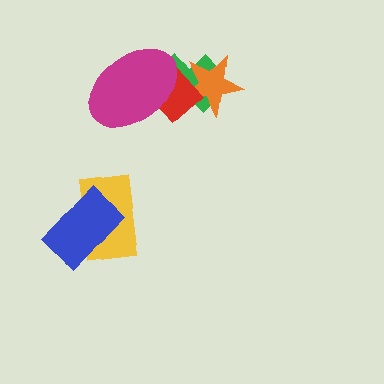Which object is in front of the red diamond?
The magenta ellipse is in front of the red diamond.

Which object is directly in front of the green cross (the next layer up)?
The orange star is directly in front of the green cross.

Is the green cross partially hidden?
Yes, it is partially covered by another shape.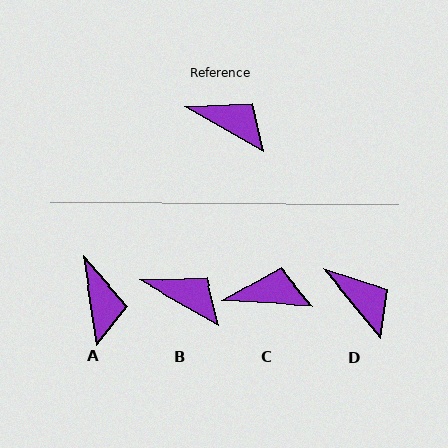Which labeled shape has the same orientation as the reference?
B.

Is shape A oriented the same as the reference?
No, it is off by about 52 degrees.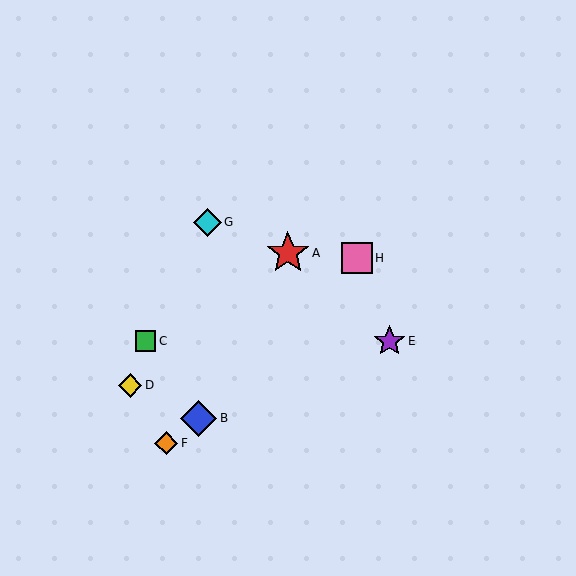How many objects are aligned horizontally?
2 objects (C, E) are aligned horizontally.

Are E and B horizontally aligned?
No, E is at y≈341 and B is at y≈418.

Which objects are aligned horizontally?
Objects C, E are aligned horizontally.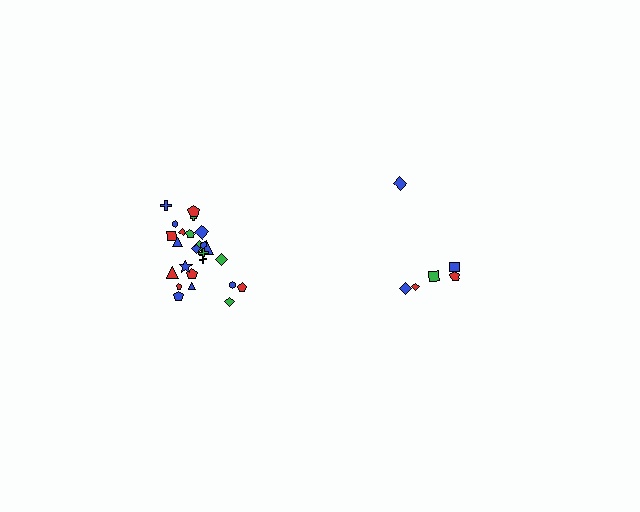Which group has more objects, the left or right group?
The left group.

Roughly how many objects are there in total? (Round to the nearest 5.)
Roughly 30 objects in total.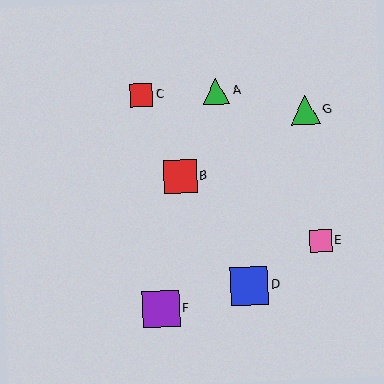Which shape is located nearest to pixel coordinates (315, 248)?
The pink square (labeled E) at (321, 241) is nearest to that location.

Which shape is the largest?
The blue square (labeled D) is the largest.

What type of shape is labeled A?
Shape A is a green triangle.